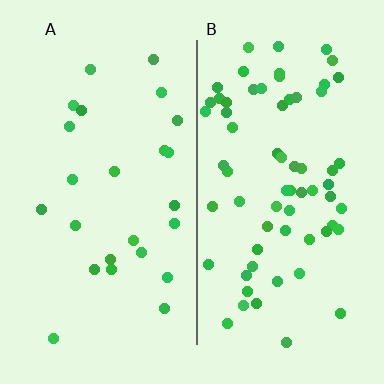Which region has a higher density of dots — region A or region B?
B (the right).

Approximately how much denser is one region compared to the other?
Approximately 2.7× — region B over region A.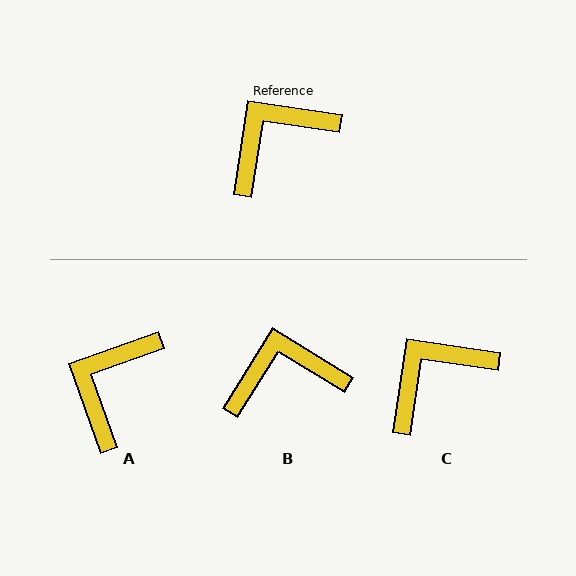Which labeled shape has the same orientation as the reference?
C.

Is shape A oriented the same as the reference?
No, it is off by about 28 degrees.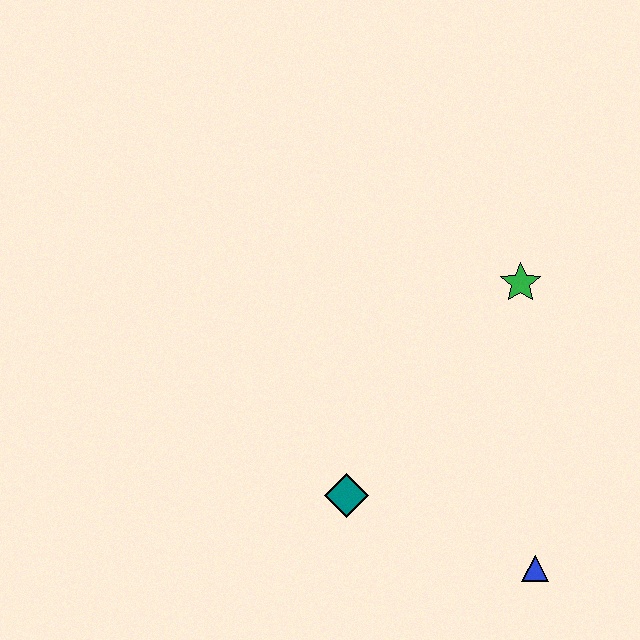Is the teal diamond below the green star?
Yes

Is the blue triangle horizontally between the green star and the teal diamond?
No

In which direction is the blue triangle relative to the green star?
The blue triangle is below the green star.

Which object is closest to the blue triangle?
The teal diamond is closest to the blue triangle.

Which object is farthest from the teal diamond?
The green star is farthest from the teal diamond.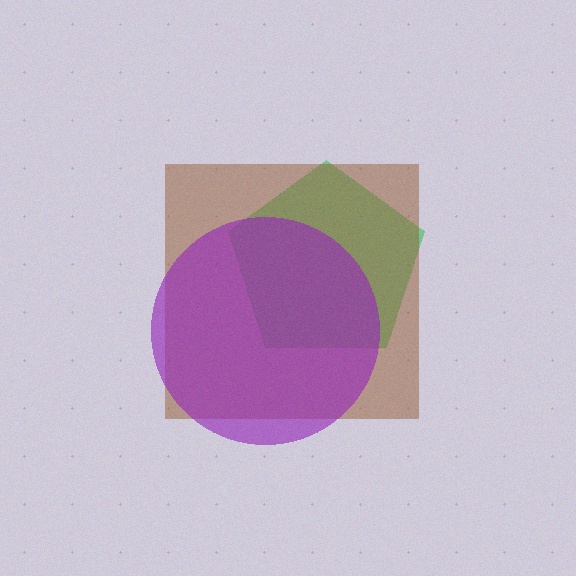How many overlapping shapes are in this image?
There are 3 overlapping shapes in the image.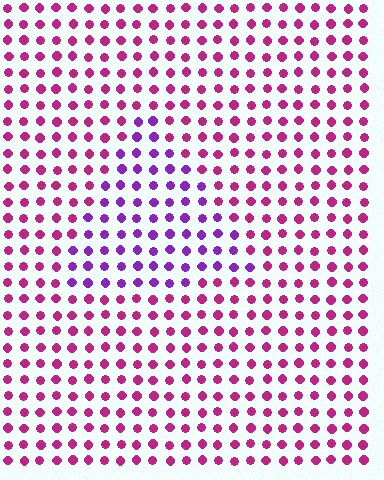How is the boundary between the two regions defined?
The boundary is defined purely by a slight shift in hue (about 41 degrees). Spacing, size, and orientation are identical on both sides.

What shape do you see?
I see a triangle.